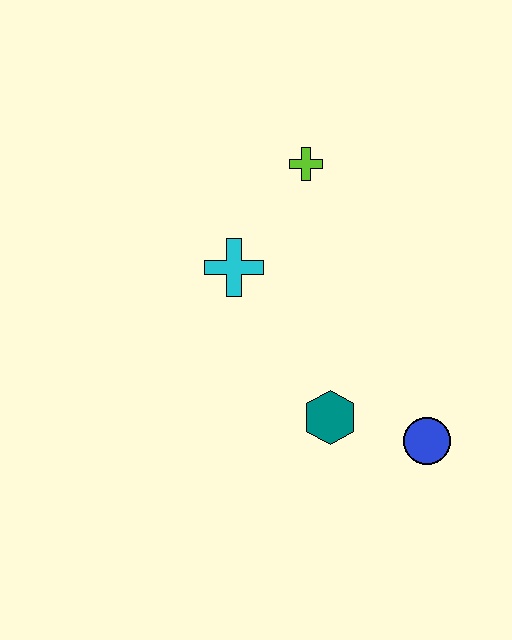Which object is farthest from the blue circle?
The lime cross is farthest from the blue circle.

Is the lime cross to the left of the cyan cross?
No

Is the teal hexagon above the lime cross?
No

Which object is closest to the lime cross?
The cyan cross is closest to the lime cross.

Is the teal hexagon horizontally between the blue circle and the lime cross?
Yes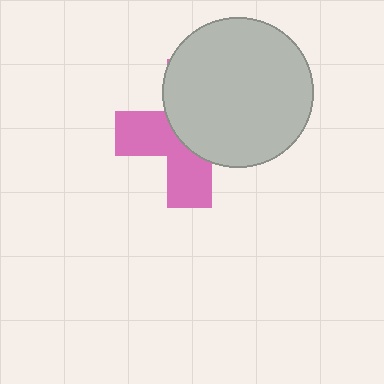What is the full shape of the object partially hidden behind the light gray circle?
The partially hidden object is a pink cross.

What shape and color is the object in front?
The object in front is a light gray circle.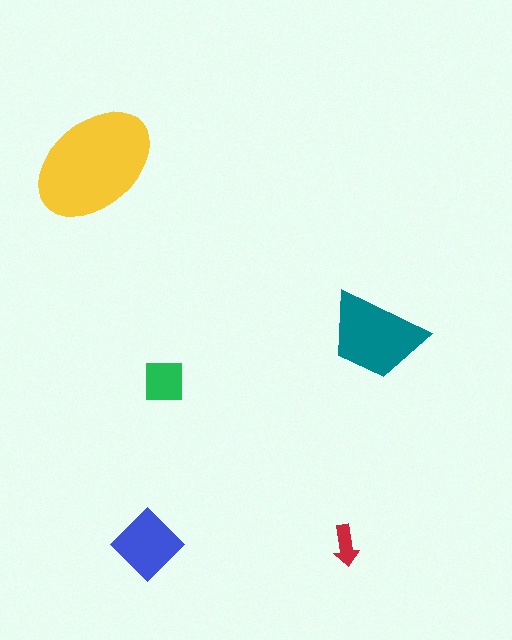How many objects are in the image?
There are 5 objects in the image.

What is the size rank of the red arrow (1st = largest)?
5th.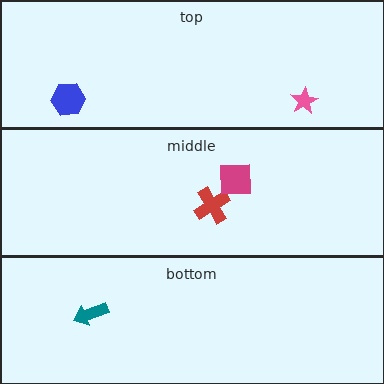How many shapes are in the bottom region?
1.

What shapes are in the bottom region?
The teal arrow.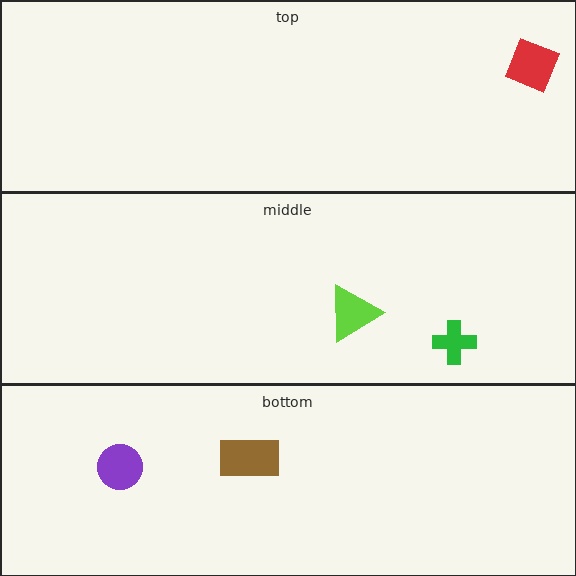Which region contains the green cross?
The middle region.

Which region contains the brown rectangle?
The bottom region.